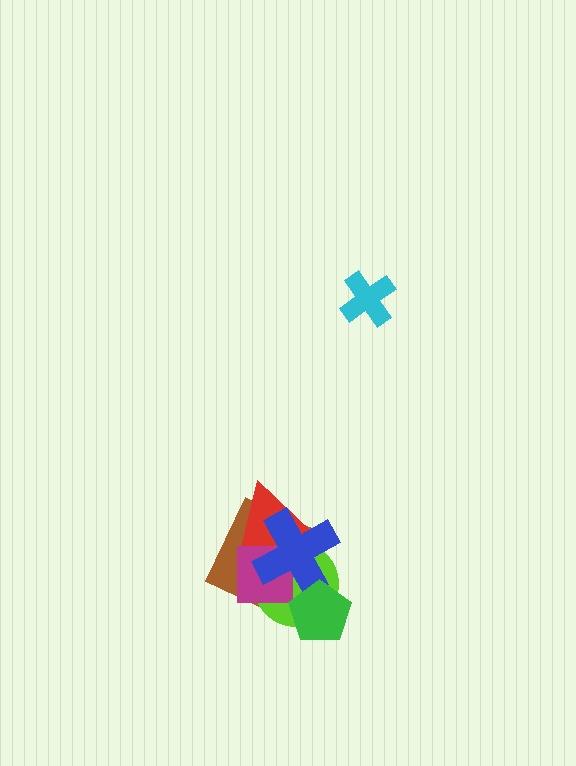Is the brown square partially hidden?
Yes, it is partially covered by another shape.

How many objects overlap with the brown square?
4 objects overlap with the brown square.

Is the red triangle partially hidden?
Yes, it is partially covered by another shape.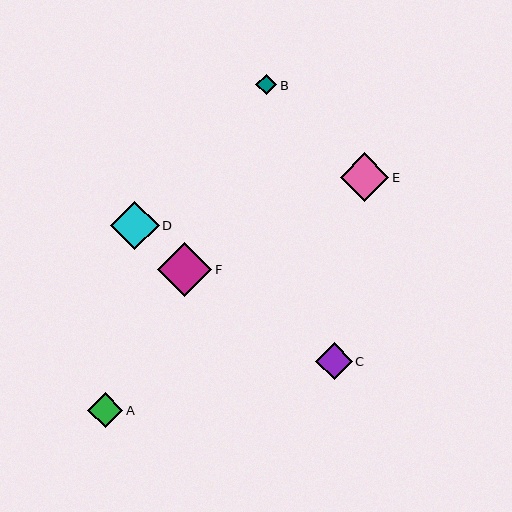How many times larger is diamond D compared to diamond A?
Diamond D is approximately 1.4 times the size of diamond A.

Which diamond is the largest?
Diamond F is the largest with a size of approximately 54 pixels.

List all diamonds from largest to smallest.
From largest to smallest: F, E, D, C, A, B.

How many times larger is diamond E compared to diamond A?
Diamond E is approximately 1.4 times the size of diamond A.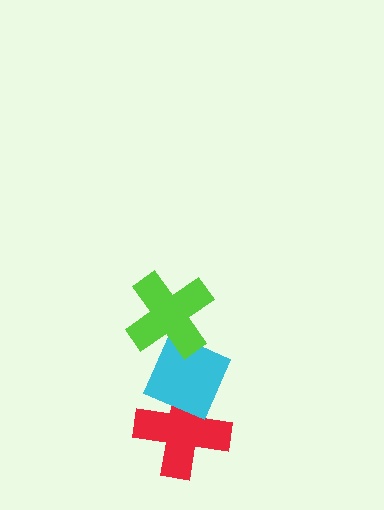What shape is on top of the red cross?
The cyan diamond is on top of the red cross.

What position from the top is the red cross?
The red cross is 3rd from the top.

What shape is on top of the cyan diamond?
The lime cross is on top of the cyan diamond.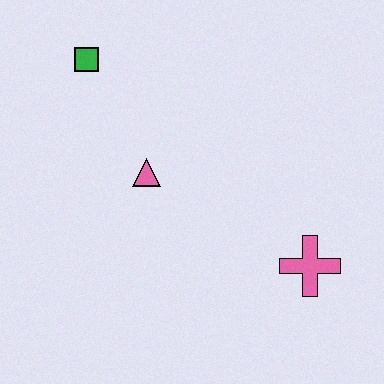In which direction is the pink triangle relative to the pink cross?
The pink triangle is to the left of the pink cross.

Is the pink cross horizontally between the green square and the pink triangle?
No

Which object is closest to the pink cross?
The pink triangle is closest to the pink cross.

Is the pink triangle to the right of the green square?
Yes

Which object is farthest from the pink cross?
The green square is farthest from the pink cross.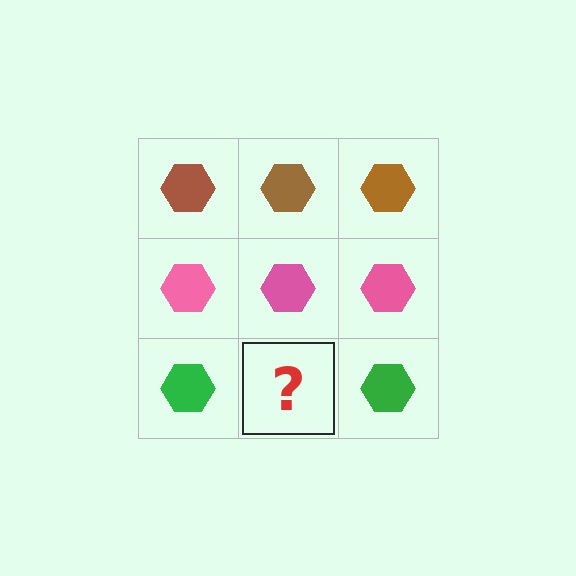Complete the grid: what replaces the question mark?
The question mark should be replaced with a green hexagon.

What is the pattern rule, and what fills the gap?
The rule is that each row has a consistent color. The gap should be filled with a green hexagon.